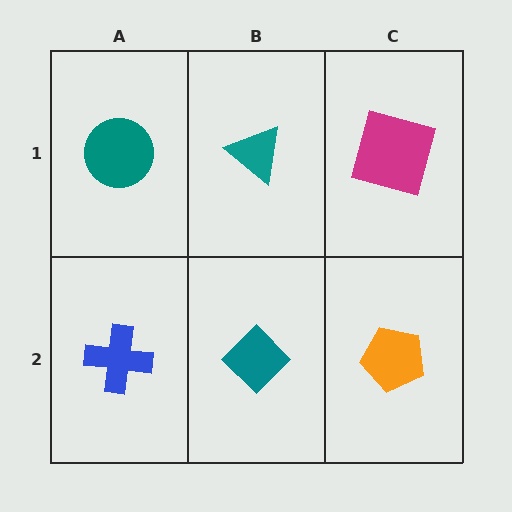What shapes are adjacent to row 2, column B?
A teal triangle (row 1, column B), a blue cross (row 2, column A), an orange pentagon (row 2, column C).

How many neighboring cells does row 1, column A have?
2.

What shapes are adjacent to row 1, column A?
A blue cross (row 2, column A), a teal triangle (row 1, column B).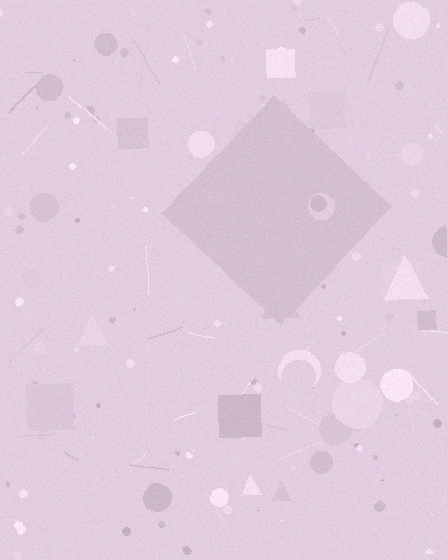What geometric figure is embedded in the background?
A diamond is embedded in the background.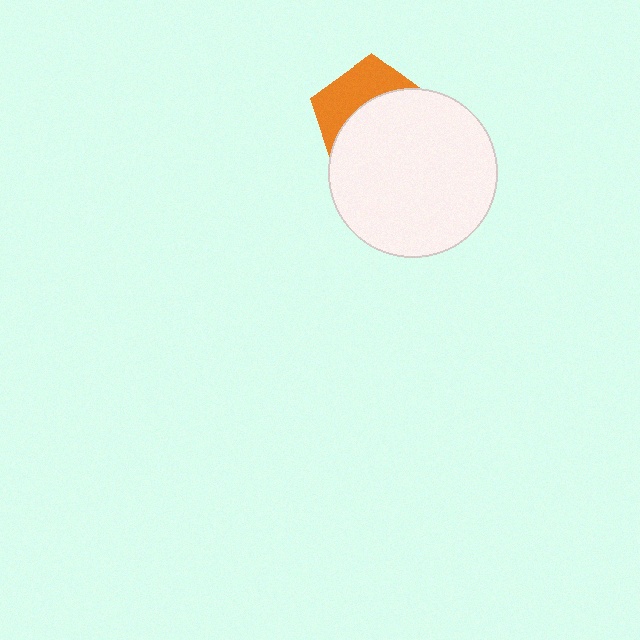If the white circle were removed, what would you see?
You would see the complete orange pentagon.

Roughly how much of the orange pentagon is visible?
A small part of it is visible (roughly 37%).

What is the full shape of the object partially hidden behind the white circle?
The partially hidden object is an orange pentagon.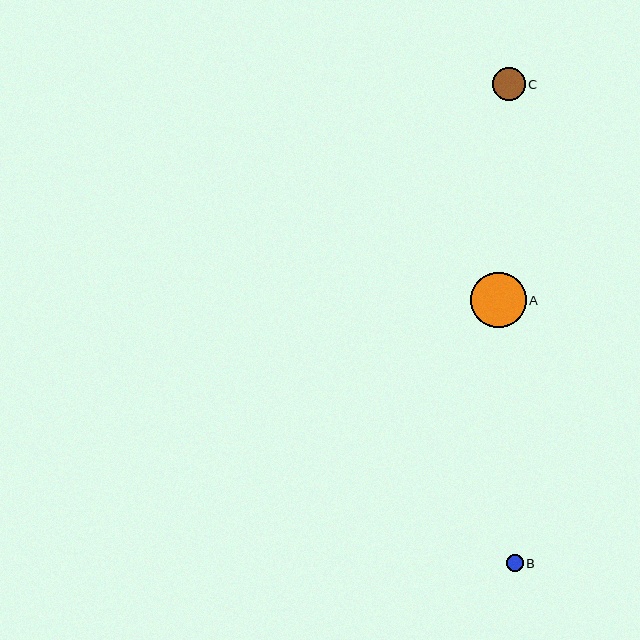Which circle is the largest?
Circle A is the largest with a size of approximately 56 pixels.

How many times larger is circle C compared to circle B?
Circle C is approximately 1.9 times the size of circle B.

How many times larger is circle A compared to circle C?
Circle A is approximately 1.7 times the size of circle C.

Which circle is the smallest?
Circle B is the smallest with a size of approximately 17 pixels.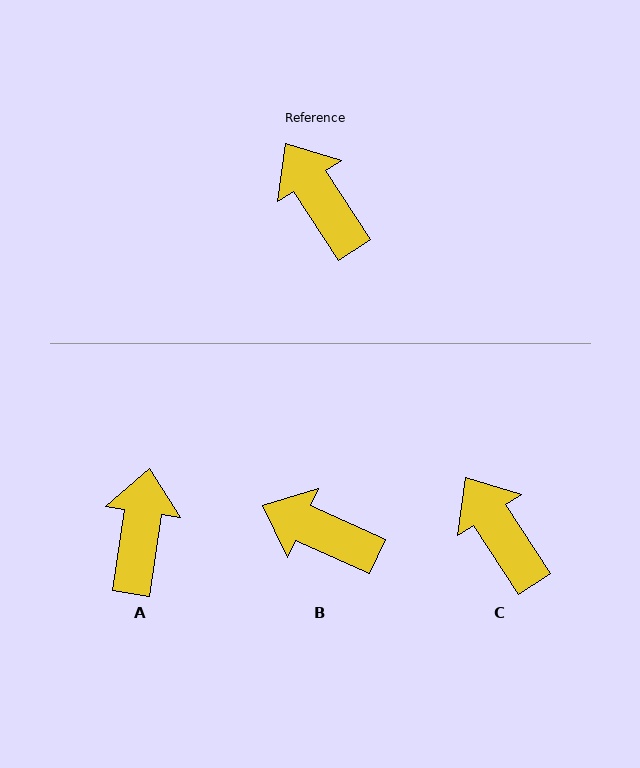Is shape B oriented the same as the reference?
No, it is off by about 33 degrees.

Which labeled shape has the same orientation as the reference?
C.